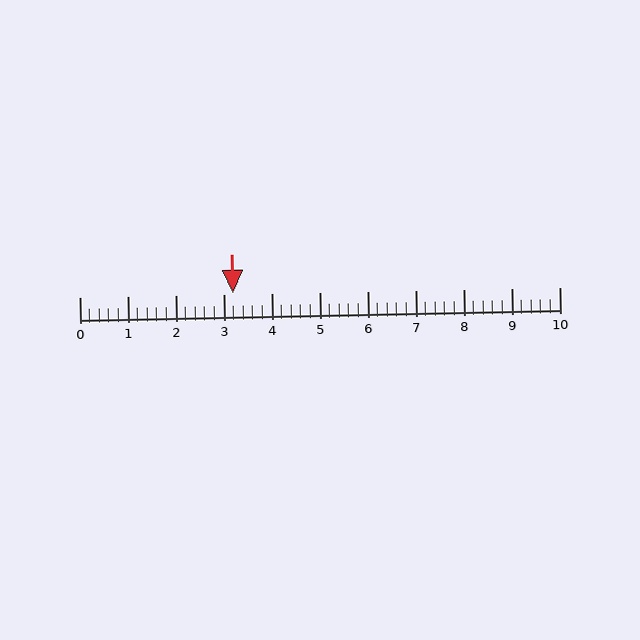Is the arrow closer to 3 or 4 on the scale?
The arrow is closer to 3.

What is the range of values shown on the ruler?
The ruler shows values from 0 to 10.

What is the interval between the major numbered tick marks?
The major tick marks are spaced 1 units apart.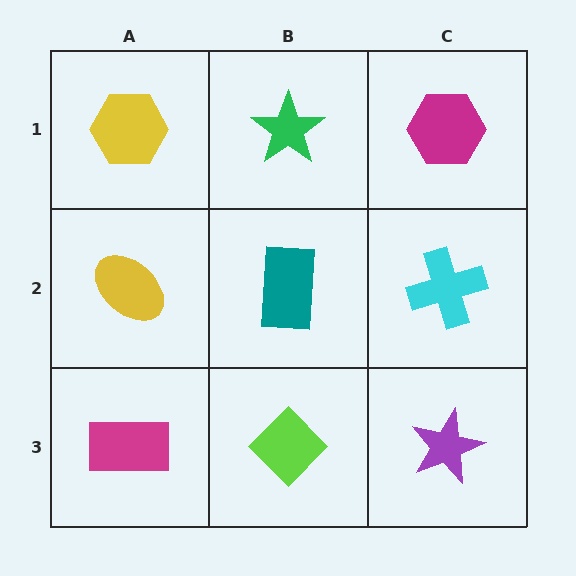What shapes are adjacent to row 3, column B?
A teal rectangle (row 2, column B), a magenta rectangle (row 3, column A), a purple star (row 3, column C).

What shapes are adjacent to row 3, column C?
A cyan cross (row 2, column C), a lime diamond (row 3, column B).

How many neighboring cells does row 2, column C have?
3.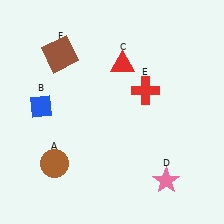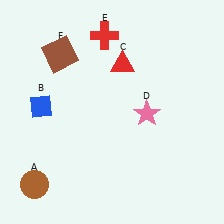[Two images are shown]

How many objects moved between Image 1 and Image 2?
3 objects moved between the two images.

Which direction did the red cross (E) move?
The red cross (E) moved up.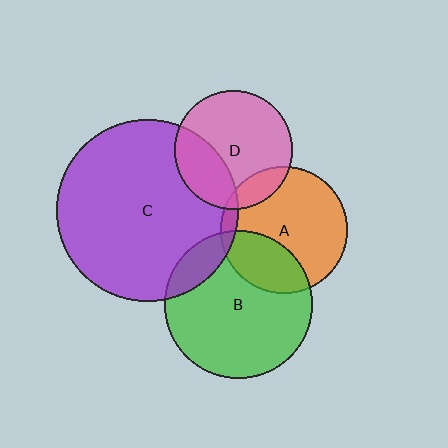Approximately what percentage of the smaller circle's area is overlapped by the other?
Approximately 15%.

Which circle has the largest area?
Circle C (purple).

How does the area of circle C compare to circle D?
Approximately 2.3 times.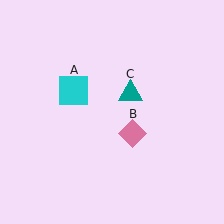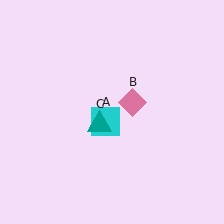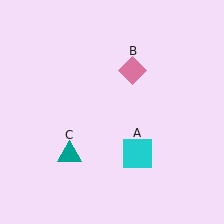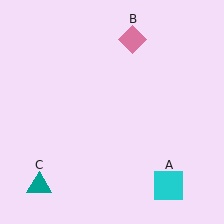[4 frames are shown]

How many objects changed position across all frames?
3 objects changed position: cyan square (object A), pink diamond (object B), teal triangle (object C).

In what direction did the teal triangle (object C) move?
The teal triangle (object C) moved down and to the left.